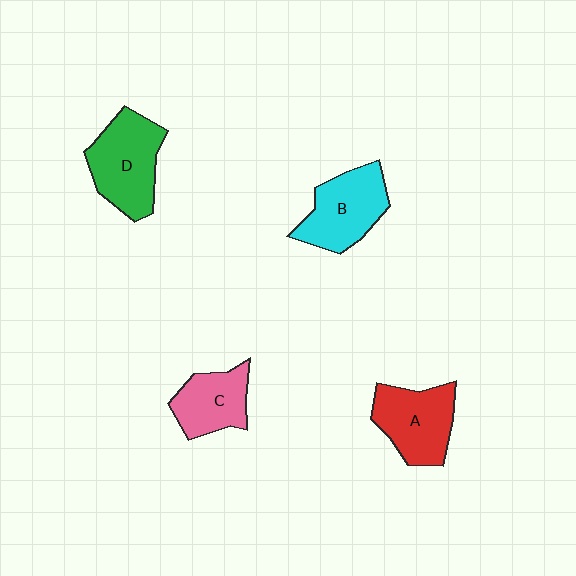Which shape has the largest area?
Shape D (green).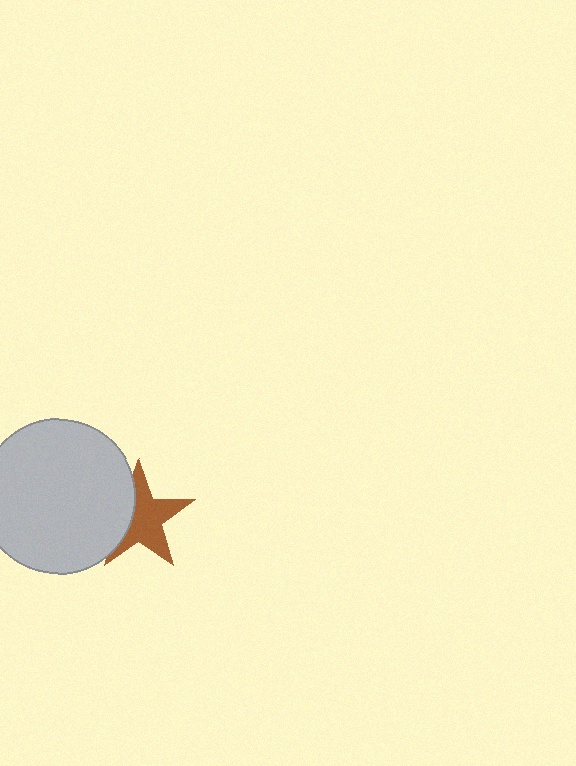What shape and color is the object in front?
The object in front is a light gray circle.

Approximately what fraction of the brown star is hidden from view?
Roughly 34% of the brown star is hidden behind the light gray circle.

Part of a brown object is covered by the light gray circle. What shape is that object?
It is a star.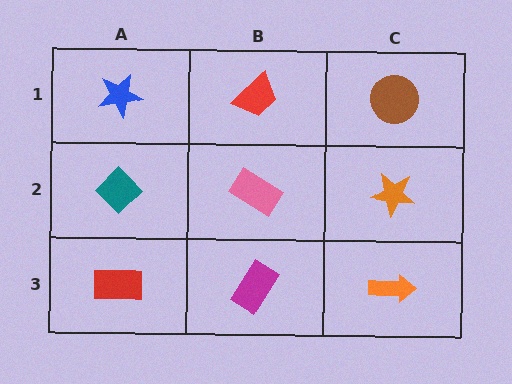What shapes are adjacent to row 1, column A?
A teal diamond (row 2, column A), a red trapezoid (row 1, column B).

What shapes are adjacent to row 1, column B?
A pink rectangle (row 2, column B), a blue star (row 1, column A), a brown circle (row 1, column C).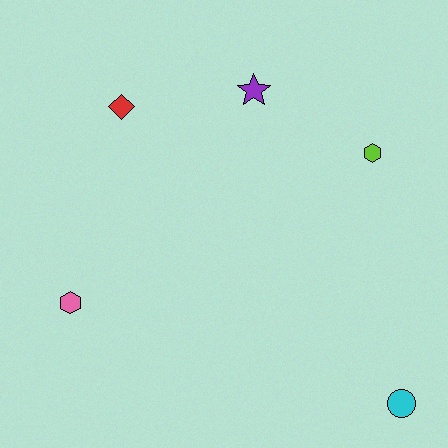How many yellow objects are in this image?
There are no yellow objects.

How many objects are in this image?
There are 5 objects.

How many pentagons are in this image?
There are no pentagons.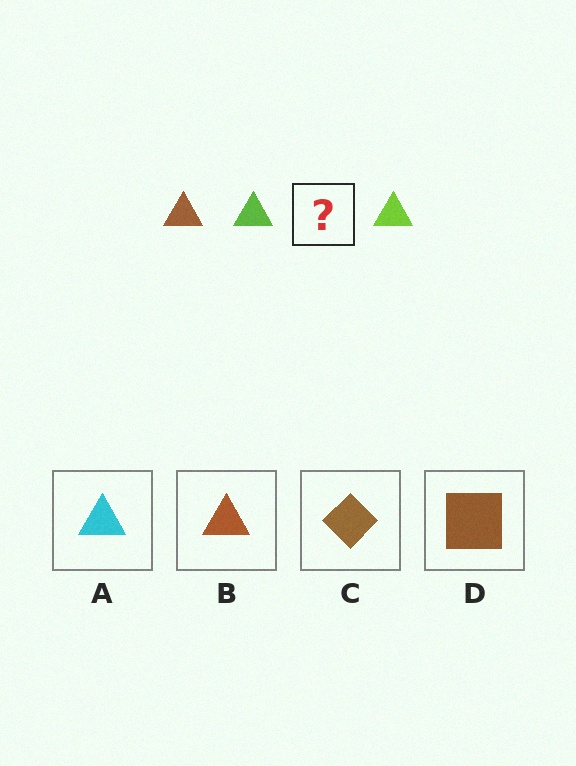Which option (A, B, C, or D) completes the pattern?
B.